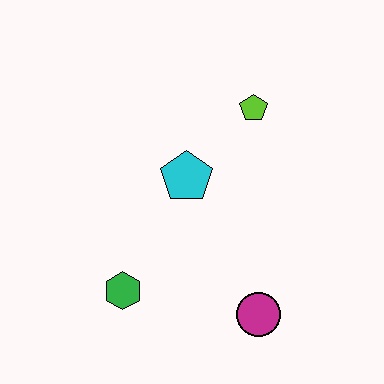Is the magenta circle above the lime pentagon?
No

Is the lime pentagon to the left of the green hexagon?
No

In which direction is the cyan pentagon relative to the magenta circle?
The cyan pentagon is above the magenta circle.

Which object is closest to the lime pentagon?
The cyan pentagon is closest to the lime pentagon.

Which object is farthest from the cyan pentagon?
The magenta circle is farthest from the cyan pentagon.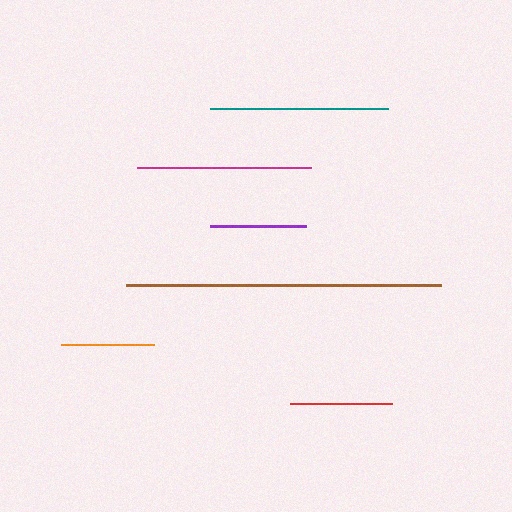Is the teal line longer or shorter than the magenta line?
The teal line is longer than the magenta line.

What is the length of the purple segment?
The purple segment is approximately 96 pixels long.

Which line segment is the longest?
The brown line is the longest at approximately 315 pixels.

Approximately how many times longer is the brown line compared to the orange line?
The brown line is approximately 3.4 times the length of the orange line.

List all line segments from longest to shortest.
From longest to shortest: brown, teal, magenta, red, purple, orange.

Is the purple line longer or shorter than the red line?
The red line is longer than the purple line.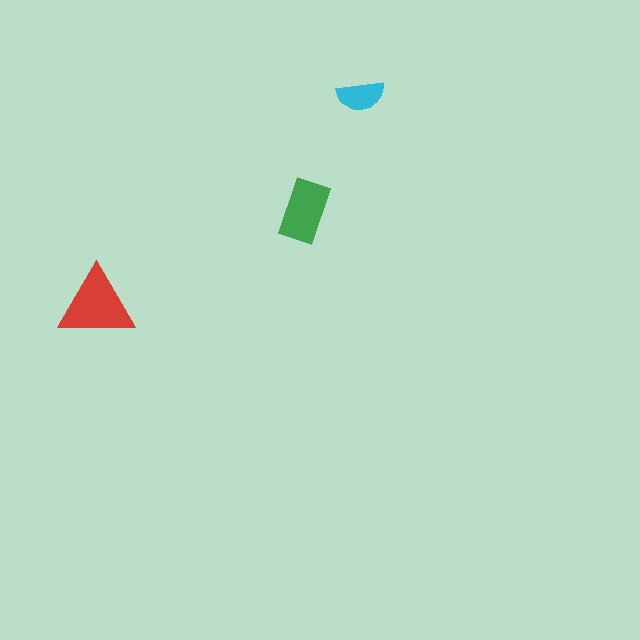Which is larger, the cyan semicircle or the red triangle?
The red triangle.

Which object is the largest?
The red triangle.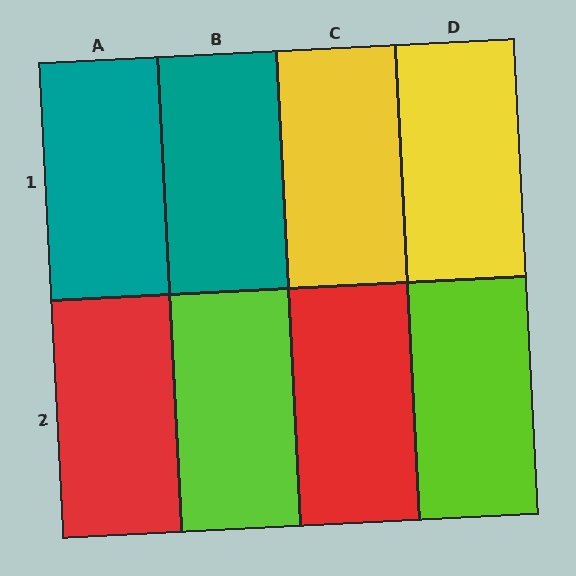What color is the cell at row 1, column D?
Yellow.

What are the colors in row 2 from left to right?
Red, lime, red, lime.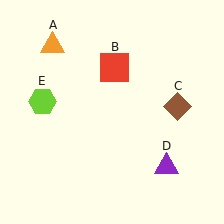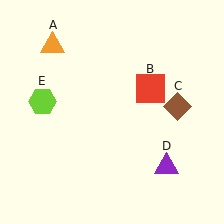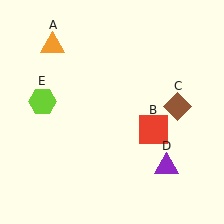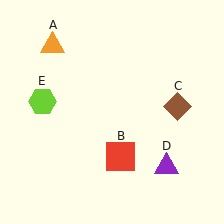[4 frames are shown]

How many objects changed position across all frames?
1 object changed position: red square (object B).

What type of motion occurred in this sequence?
The red square (object B) rotated clockwise around the center of the scene.